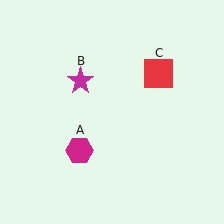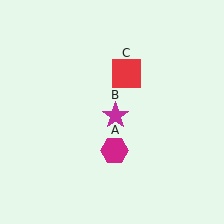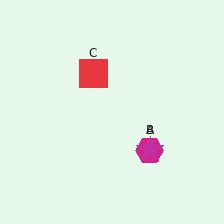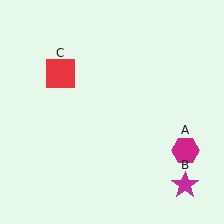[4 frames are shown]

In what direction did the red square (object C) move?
The red square (object C) moved left.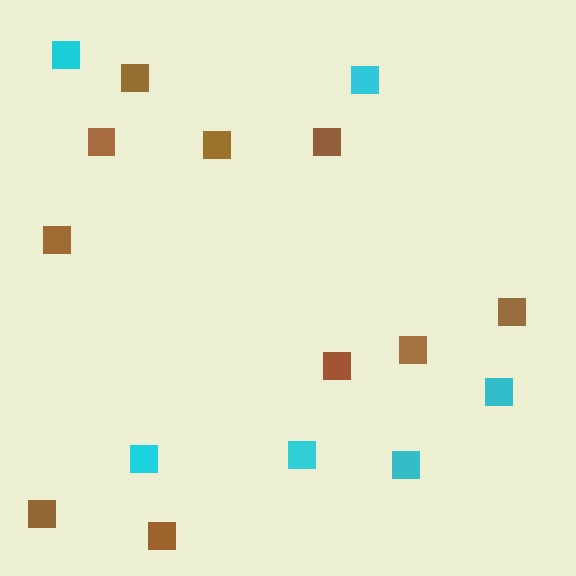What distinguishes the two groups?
There are 2 groups: one group of brown squares (10) and one group of cyan squares (6).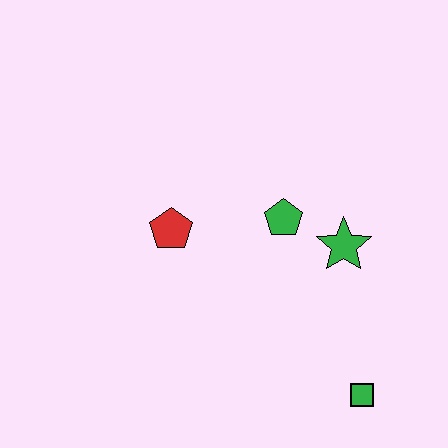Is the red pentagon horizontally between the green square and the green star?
No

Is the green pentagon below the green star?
No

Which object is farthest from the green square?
The red pentagon is farthest from the green square.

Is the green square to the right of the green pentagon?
Yes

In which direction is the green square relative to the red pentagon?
The green square is to the right of the red pentagon.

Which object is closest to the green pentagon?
The green star is closest to the green pentagon.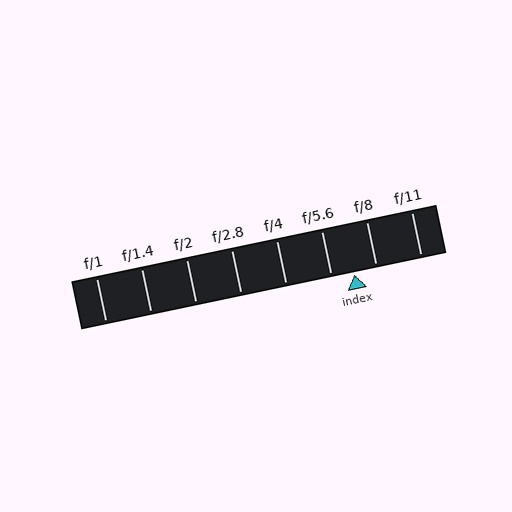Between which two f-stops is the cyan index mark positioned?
The index mark is between f/5.6 and f/8.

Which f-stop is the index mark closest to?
The index mark is closest to f/8.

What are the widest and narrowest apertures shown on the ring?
The widest aperture shown is f/1 and the narrowest is f/11.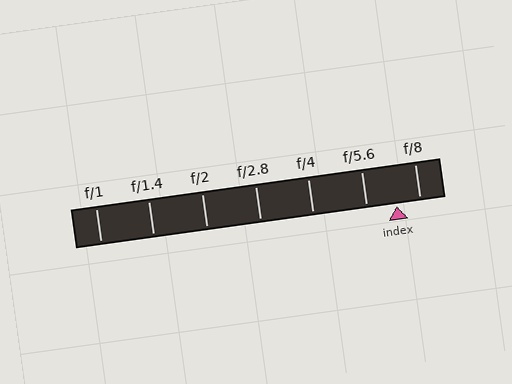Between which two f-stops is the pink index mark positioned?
The index mark is between f/5.6 and f/8.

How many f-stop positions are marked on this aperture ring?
There are 7 f-stop positions marked.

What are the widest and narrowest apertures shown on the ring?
The widest aperture shown is f/1 and the narrowest is f/8.